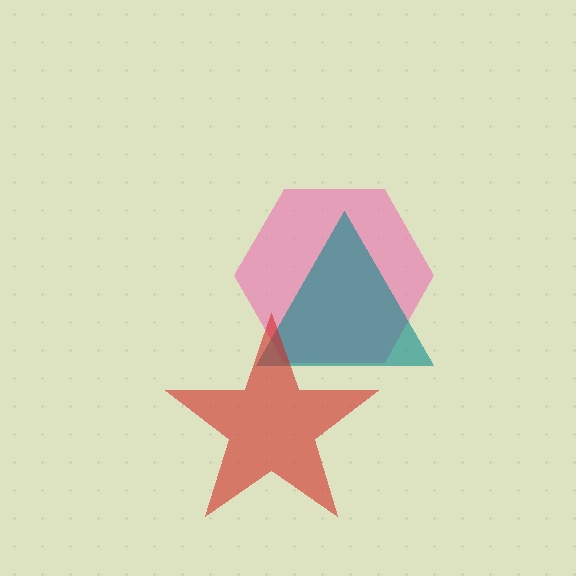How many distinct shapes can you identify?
There are 3 distinct shapes: a pink hexagon, a teal triangle, a red star.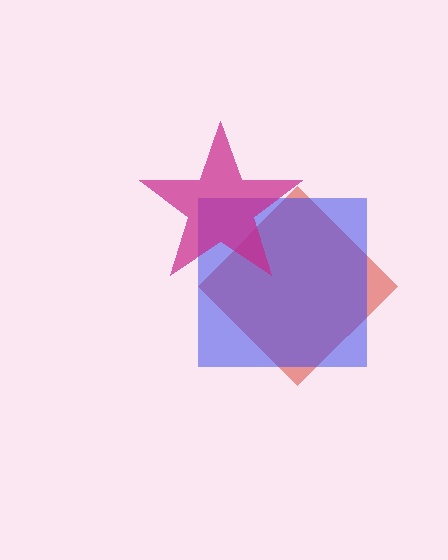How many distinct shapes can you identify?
There are 3 distinct shapes: a red diamond, a blue square, a magenta star.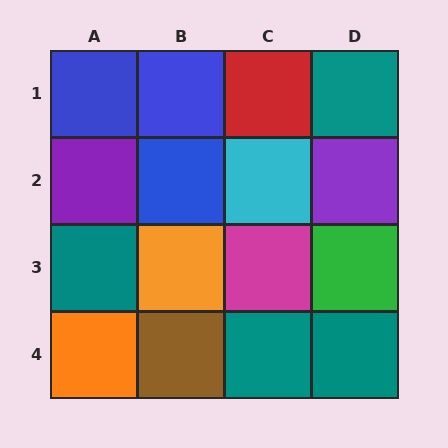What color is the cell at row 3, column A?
Teal.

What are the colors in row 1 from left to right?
Blue, blue, red, teal.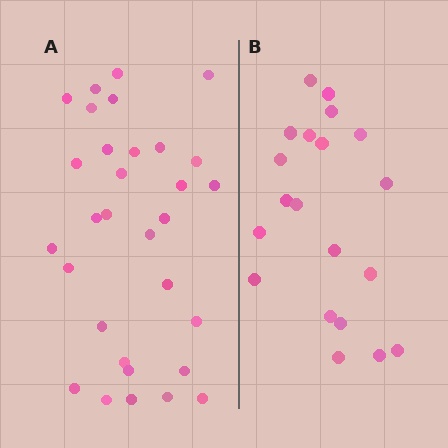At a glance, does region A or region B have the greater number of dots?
Region A (the left region) has more dots.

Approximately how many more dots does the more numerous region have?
Region A has roughly 12 or so more dots than region B.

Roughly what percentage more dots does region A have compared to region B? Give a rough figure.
About 55% more.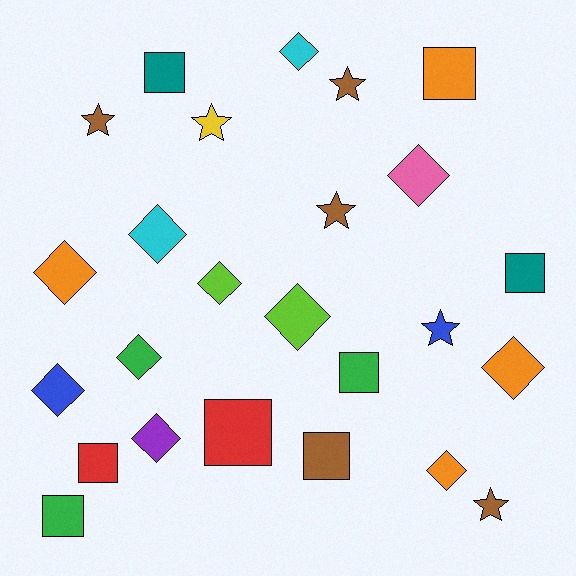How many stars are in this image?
There are 6 stars.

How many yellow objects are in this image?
There is 1 yellow object.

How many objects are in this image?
There are 25 objects.